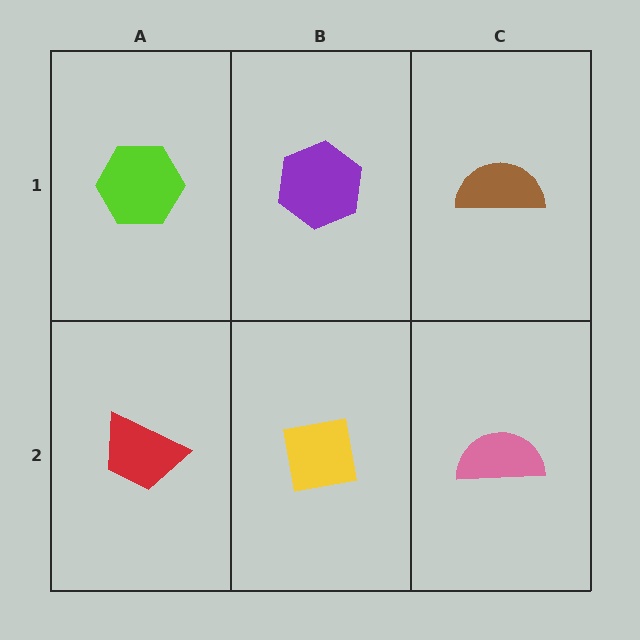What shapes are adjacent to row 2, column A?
A lime hexagon (row 1, column A), a yellow square (row 2, column B).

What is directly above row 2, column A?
A lime hexagon.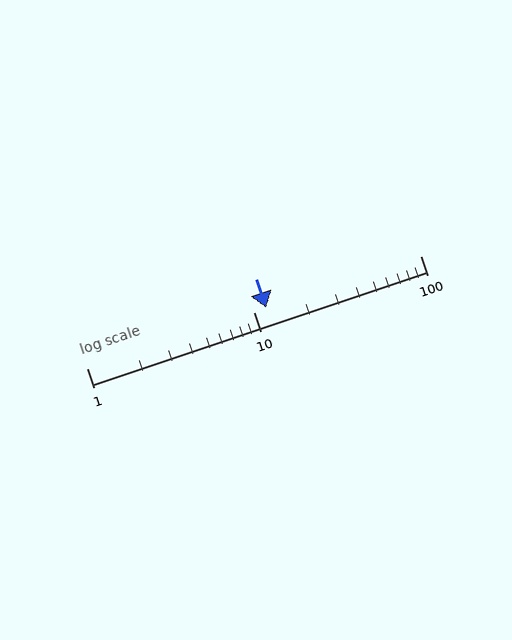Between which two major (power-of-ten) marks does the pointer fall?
The pointer is between 10 and 100.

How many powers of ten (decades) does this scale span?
The scale spans 2 decades, from 1 to 100.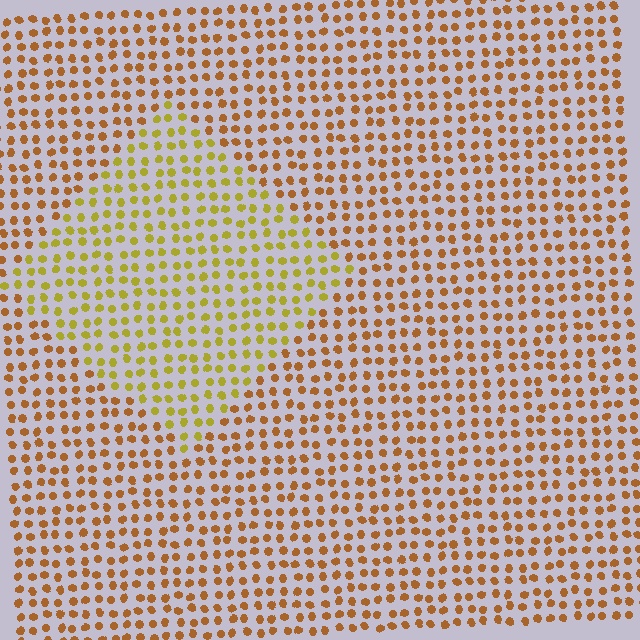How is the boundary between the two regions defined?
The boundary is defined purely by a slight shift in hue (about 32 degrees). Spacing, size, and orientation are identical on both sides.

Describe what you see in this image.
The image is filled with small brown elements in a uniform arrangement. A diamond-shaped region is visible where the elements are tinted to a slightly different hue, forming a subtle color boundary.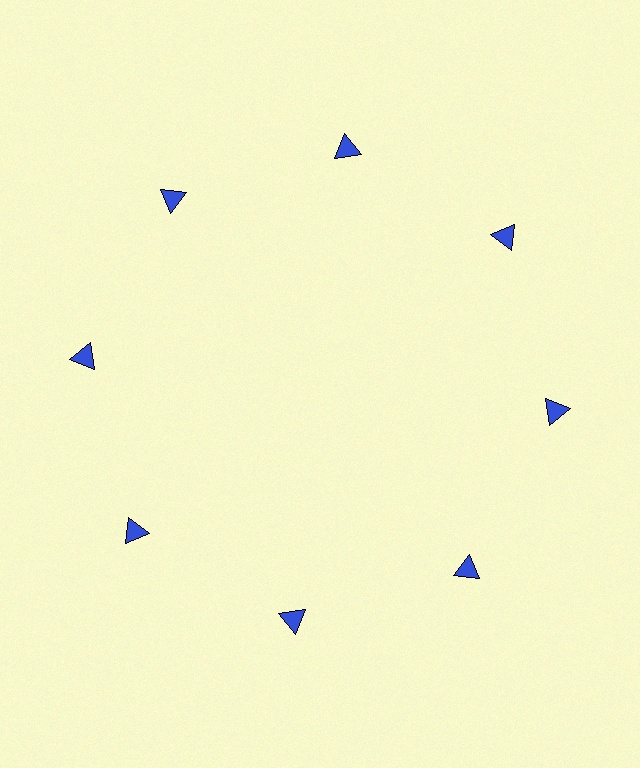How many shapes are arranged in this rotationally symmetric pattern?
There are 8 shapes, arranged in 8 groups of 1.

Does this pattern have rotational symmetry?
Yes, this pattern has 8-fold rotational symmetry. It looks the same after rotating 45 degrees around the center.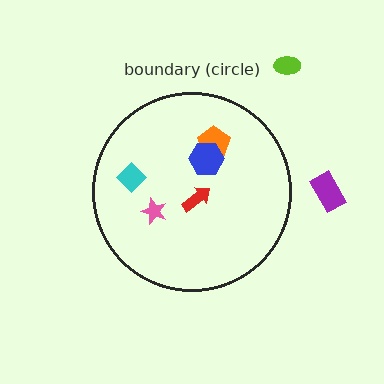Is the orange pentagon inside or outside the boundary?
Inside.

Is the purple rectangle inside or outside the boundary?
Outside.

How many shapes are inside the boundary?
5 inside, 2 outside.